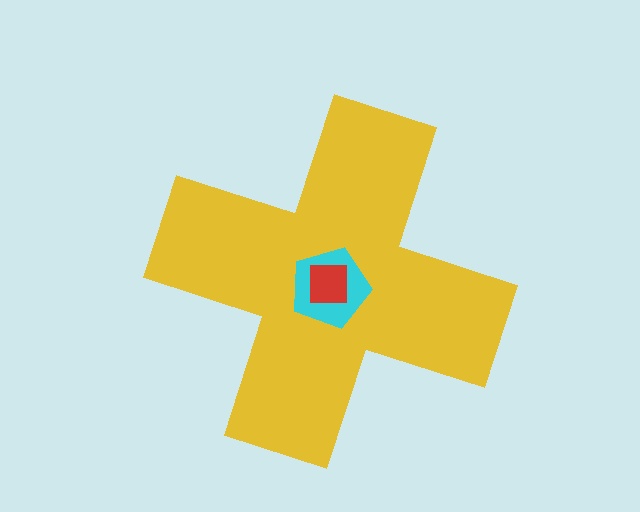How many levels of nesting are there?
3.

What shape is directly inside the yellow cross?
The cyan pentagon.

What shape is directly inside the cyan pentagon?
The red square.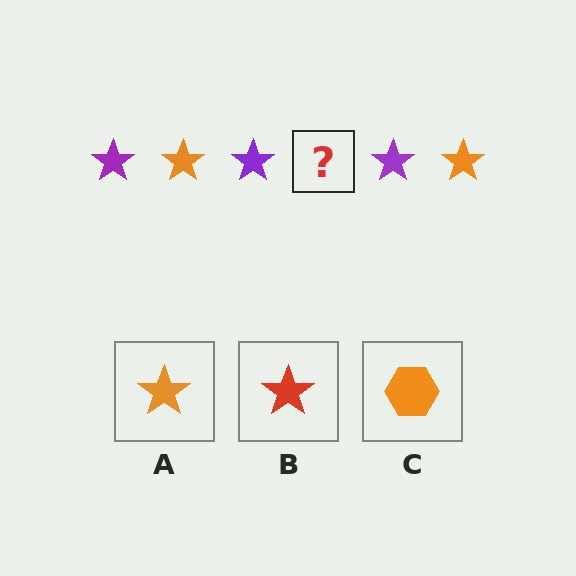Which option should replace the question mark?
Option A.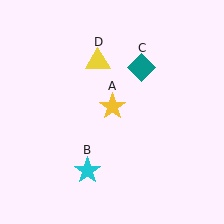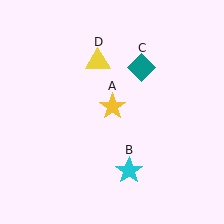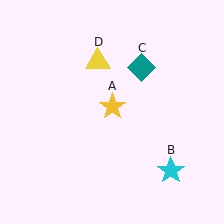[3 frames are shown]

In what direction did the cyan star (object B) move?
The cyan star (object B) moved right.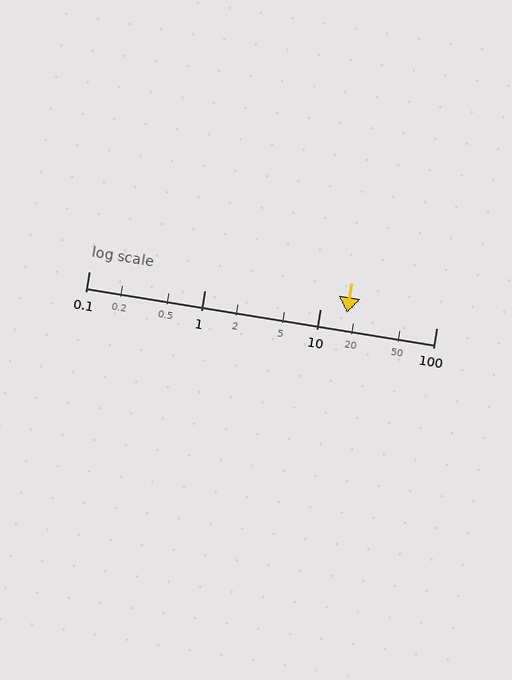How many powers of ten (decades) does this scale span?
The scale spans 3 decades, from 0.1 to 100.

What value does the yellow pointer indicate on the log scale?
The pointer indicates approximately 17.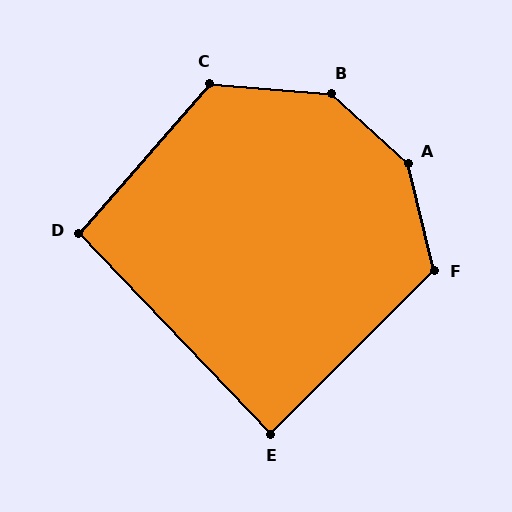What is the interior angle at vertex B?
Approximately 143 degrees (obtuse).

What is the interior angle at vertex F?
Approximately 122 degrees (obtuse).